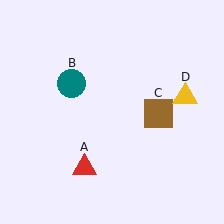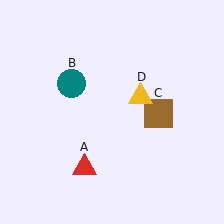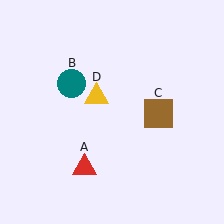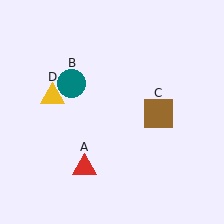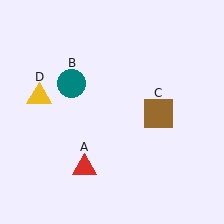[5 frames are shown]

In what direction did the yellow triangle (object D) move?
The yellow triangle (object D) moved left.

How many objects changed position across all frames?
1 object changed position: yellow triangle (object D).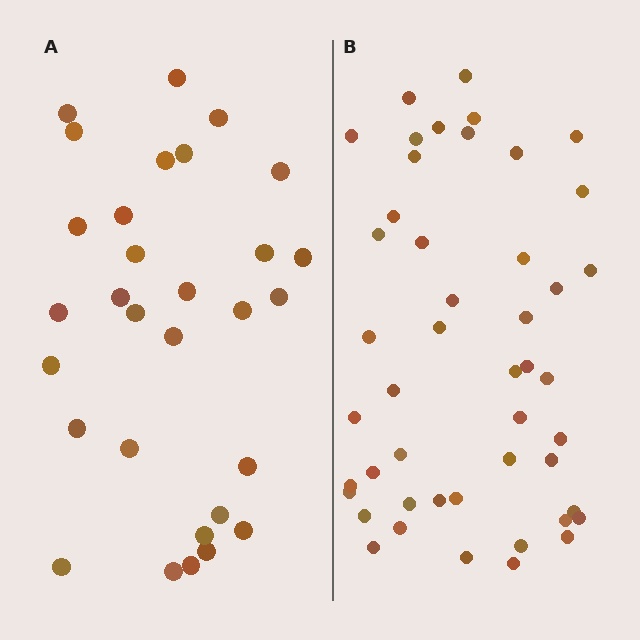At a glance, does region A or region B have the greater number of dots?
Region B (the right region) has more dots.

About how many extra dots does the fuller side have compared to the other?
Region B has approximately 15 more dots than region A.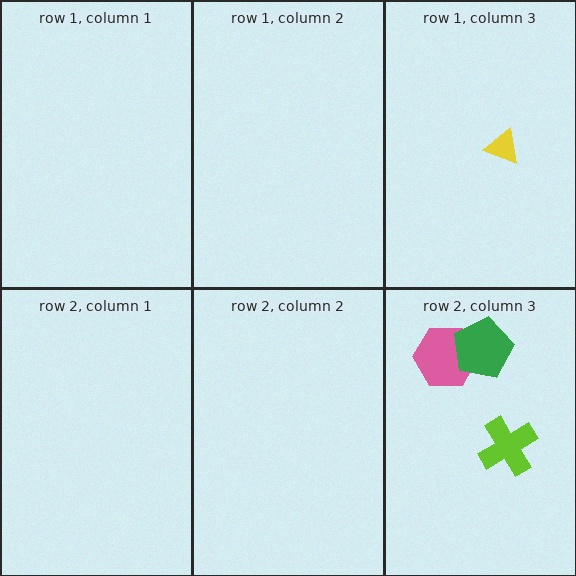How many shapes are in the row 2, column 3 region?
3.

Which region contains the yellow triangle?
The row 1, column 3 region.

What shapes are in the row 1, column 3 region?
The yellow triangle.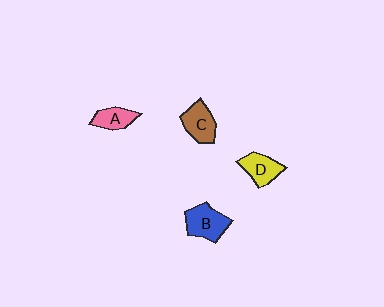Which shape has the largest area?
Shape B (blue).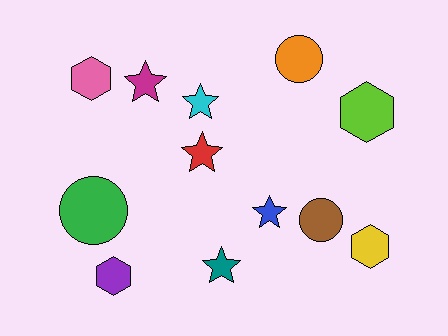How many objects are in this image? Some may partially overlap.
There are 12 objects.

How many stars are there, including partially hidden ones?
There are 5 stars.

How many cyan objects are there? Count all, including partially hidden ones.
There is 1 cyan object.